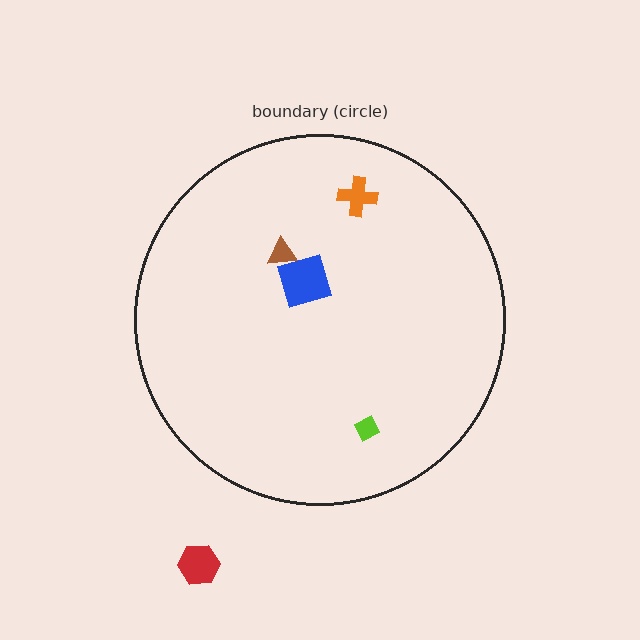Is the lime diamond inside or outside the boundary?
Inside.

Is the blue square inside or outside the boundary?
Inside.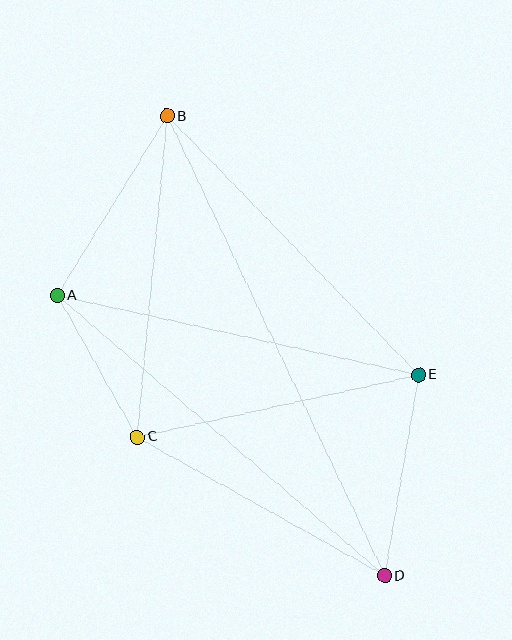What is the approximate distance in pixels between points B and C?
The distance between B and C is approximately 322 pixels.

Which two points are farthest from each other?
Points B and D are farthest from each other.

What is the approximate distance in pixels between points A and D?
The distance between A and D is approximately 431 pixels.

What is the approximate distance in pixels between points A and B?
The distance between A and B is approximately 210 pixels.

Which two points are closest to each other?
Points A and C are closest to each other.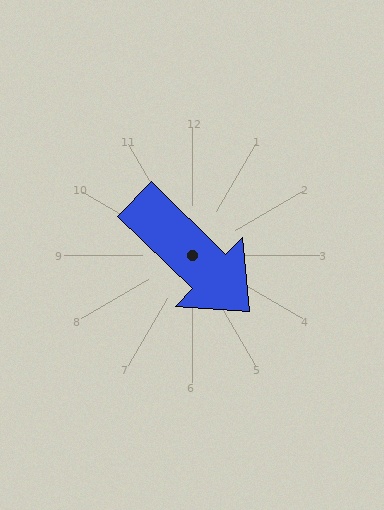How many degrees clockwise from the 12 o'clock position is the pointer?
Approximately 134 degrees.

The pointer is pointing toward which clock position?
Roughly 4 o'clock.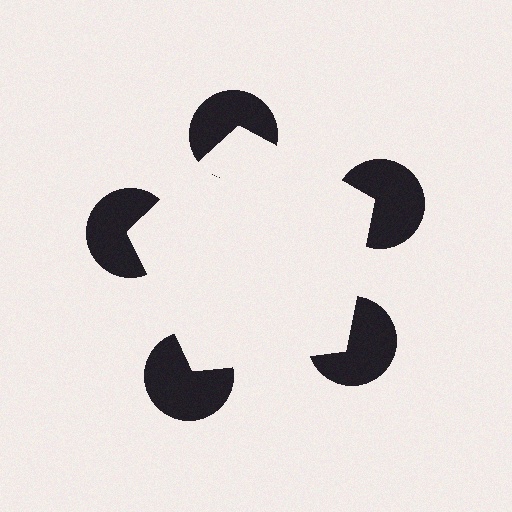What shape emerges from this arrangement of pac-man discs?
An illusory pentagon — its edges are inferred from the aligned wedge cuts in the pac-man discs, not physically drawn.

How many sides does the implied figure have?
5 sides.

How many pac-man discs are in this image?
There are 5 — one at each vertex of the illusory pentagon.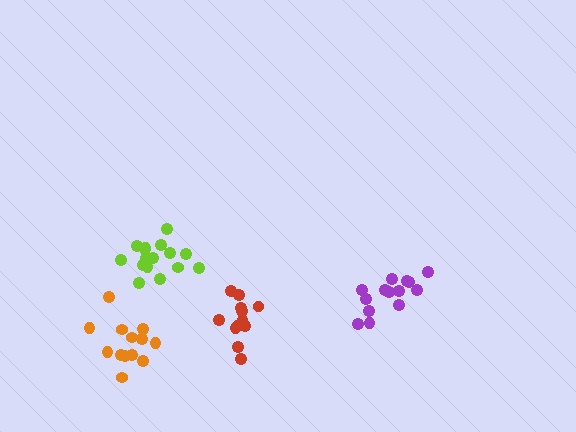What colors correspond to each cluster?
The clusters are colored: lime, red, purple, orange.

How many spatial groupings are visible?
There are 4 spatial groupings.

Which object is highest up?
The lime cluster is topmost.